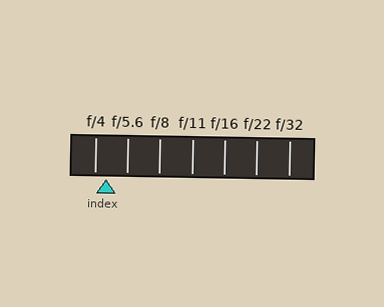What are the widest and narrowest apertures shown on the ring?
The widest aperture shown is f/4 and the narrowest is f/32.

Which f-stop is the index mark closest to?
The index mark is closest to f/4.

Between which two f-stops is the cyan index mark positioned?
The index mark is between f/4 and f/5.6.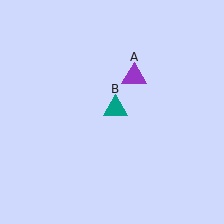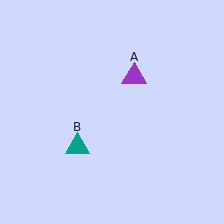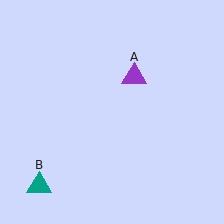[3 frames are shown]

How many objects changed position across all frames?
1 object changed position: teal triangle (object B).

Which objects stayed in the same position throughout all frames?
Purple triangle (object A) remained stationary.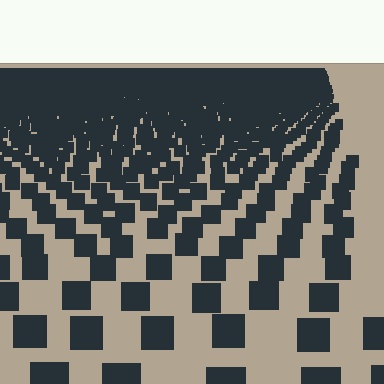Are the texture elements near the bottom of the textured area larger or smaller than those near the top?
Larger. Near the bottom, elements are closer to the viewer and appear at a bigger on-screen size.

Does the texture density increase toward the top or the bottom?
Density increases toward the top.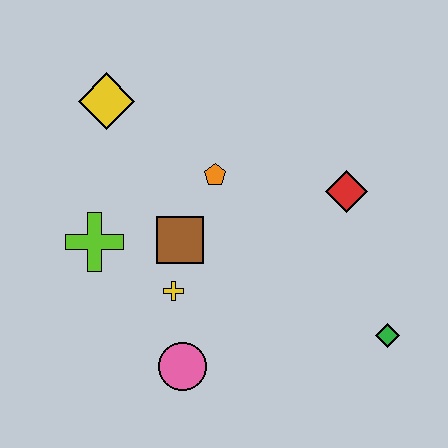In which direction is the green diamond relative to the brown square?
The green diamond is to the right of the brown square.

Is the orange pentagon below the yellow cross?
No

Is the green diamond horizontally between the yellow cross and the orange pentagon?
No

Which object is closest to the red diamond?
The orange pentagon is closest to the red diamond.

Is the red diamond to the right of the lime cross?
Yes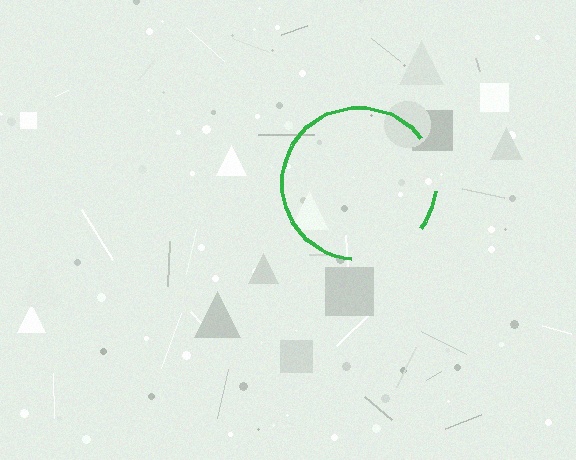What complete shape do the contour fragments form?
The contour fragments form a circle.